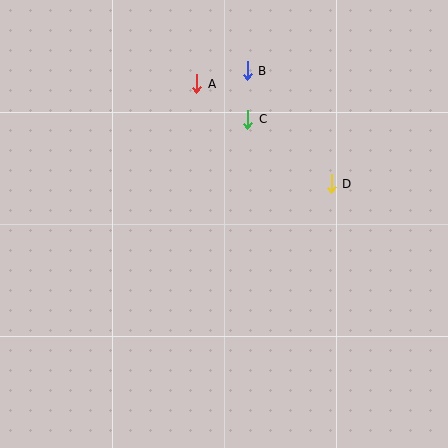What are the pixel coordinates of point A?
Point A is at (197, 84).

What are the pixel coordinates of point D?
Point D is at (331, 184).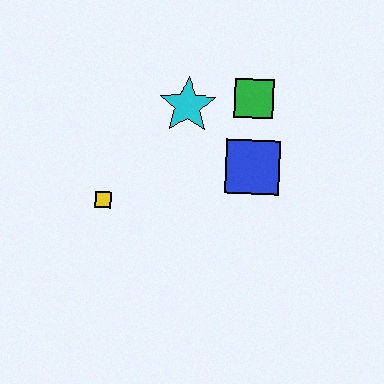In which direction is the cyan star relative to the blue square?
The cyan star is to the left of the blue square.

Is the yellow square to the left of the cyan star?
Yes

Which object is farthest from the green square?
The yellow square is farthest from the green square.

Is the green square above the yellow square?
Yes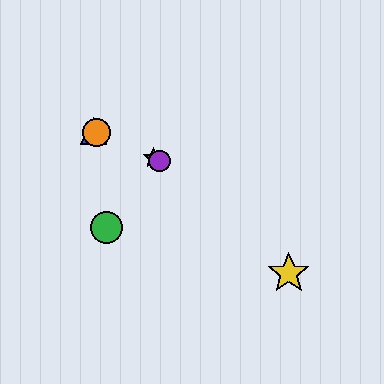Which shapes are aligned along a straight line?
The red star, the blue triangle, the purple circle, the orange circle are aligned along a straight line.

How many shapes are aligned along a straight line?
4 shapes (the red star, the blue triangle, the purple circle, the orange circle) are aligned along a straight line.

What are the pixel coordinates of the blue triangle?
The blue triangle is at (93, 131).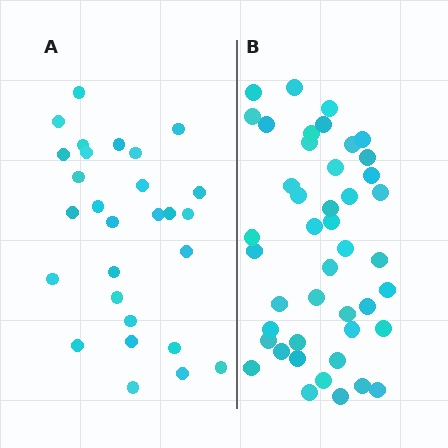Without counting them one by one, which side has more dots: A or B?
Region B (the right region) has more dots.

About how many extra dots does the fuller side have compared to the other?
Region B has approximately 15 more dots than region A.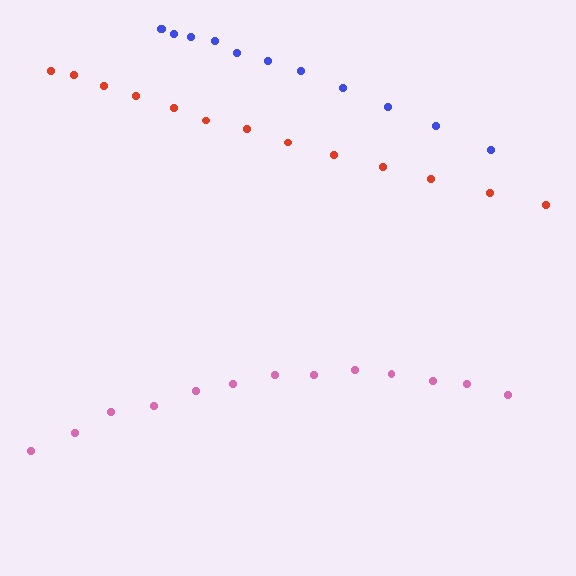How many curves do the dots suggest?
There are 3 distinct paths.